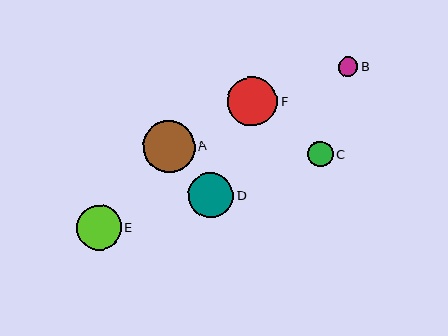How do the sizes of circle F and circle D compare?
Circle F and circle D are approximately the same size.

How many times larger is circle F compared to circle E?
Circle F is approximately 1.1 times the size of circle E.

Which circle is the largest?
Circle A is the largest with a size of approximately 52 pixels.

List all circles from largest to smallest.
From largest to smallest: A, F, D, E, C, B.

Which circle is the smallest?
Circle B is the smallest with a size of approximately 19 pixels.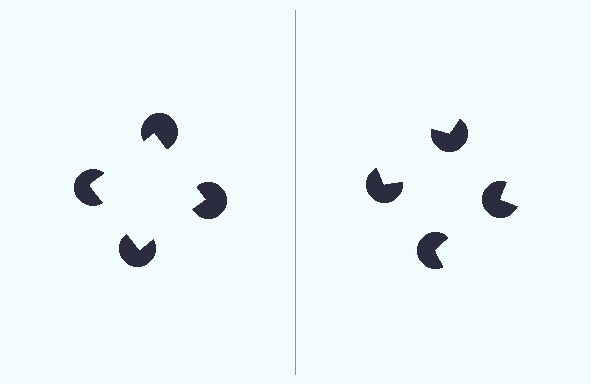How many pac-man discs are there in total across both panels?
8 — 4 on each side.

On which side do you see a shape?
An illusory square appears on the left side. On the right side the wedge cuts are rotated, so no coherent shape forms.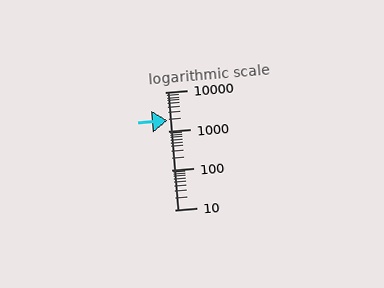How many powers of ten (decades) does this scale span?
The scale spans 3 decades, from 10 to 10000.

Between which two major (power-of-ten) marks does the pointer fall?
The pointer is between 1000 and 10000.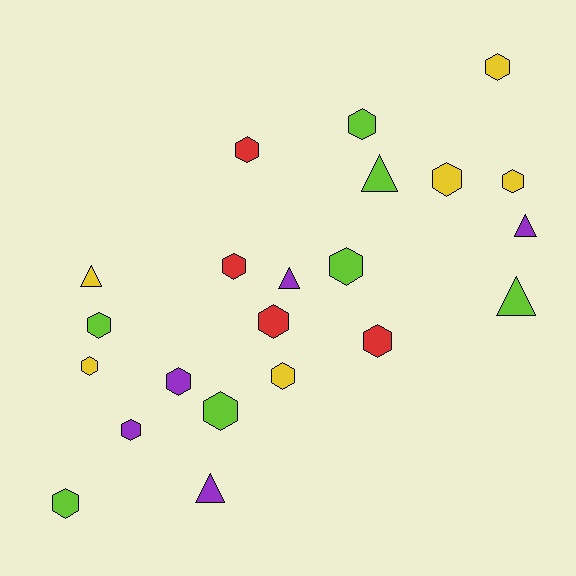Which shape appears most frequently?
Hexagon, with 16 objects.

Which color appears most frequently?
Lime, with 7 objects.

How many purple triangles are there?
There are 3 purple triangles.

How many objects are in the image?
There are 22 objects.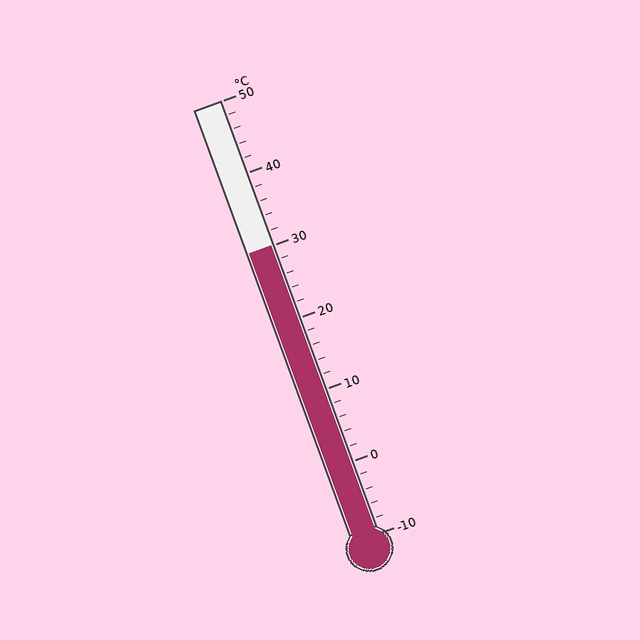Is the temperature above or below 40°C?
The temperature is below 40°C.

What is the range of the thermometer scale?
The thermometer scale ranges from -10°C to 50°C.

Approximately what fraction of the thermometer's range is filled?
The thermometer is filled to approximately 65% of its range.